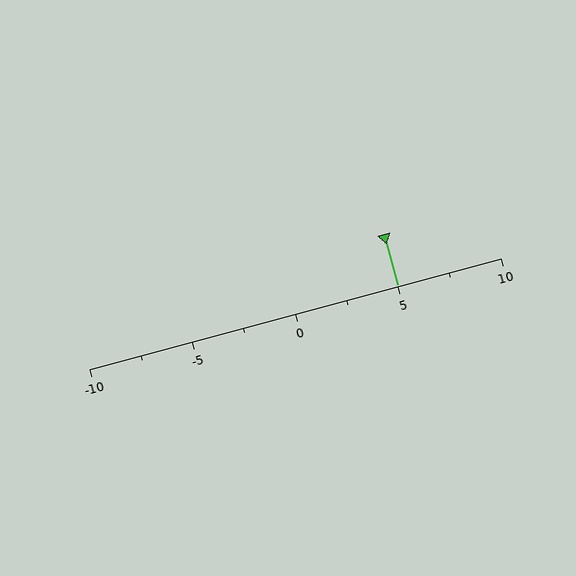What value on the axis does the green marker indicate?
The marker indicates approximately 5.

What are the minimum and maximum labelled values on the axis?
The axis runs from -10 to 10.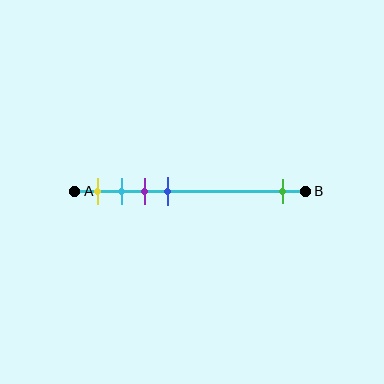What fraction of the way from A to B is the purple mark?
The purple mark is approximately 30% (0.3) of the way from A to B.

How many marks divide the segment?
There are 5 marks dividing the segment.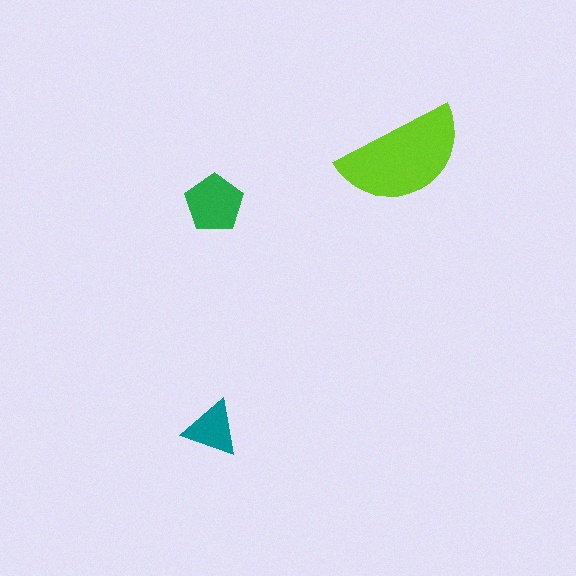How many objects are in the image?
There are 3 objects in the image.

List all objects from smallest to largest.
The teal triangle, the green pentagon, the lime semicircle.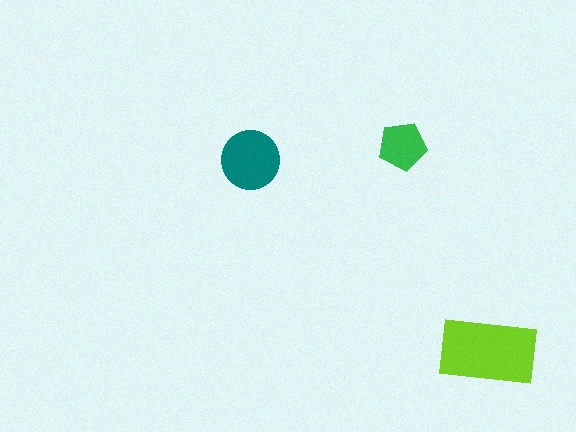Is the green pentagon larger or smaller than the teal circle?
Smaller.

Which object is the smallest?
The green pentagon.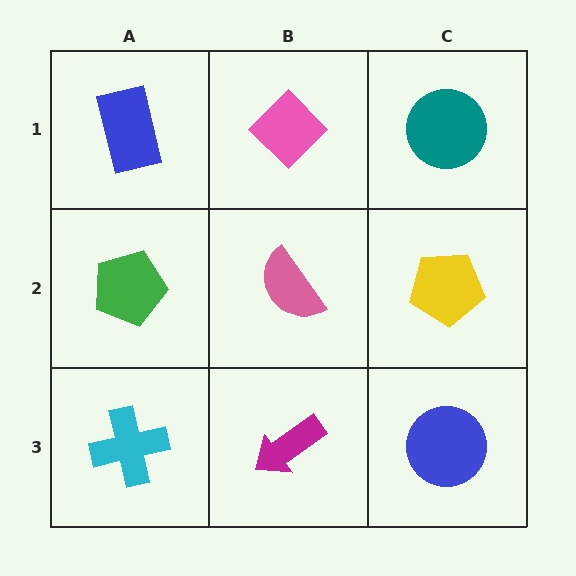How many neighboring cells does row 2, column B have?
4.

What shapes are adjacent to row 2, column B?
A pink diamond (row 1, column B), a magenta arrow (row 3, column B), a green pentagon (row 2, column A), a yellow pentagon (row 2, column C).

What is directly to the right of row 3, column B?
A blue circle.